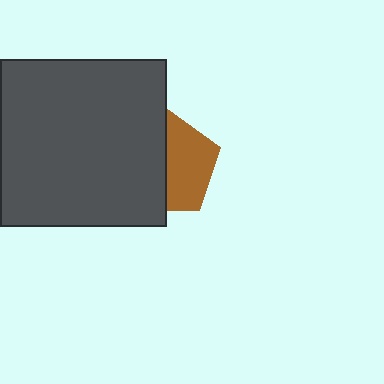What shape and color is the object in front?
The object in front is a dark gray square.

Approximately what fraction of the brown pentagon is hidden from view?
Roughly 51% of the brown pentagon is hidden behind the dark gray square.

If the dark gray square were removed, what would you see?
You would see the complete brown pentagon.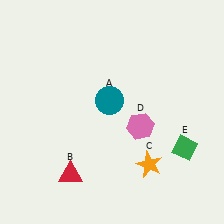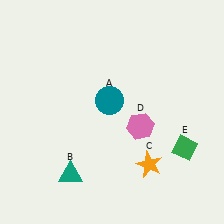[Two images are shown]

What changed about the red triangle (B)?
In Image 1, B is red. In Image 2, it changed to teal.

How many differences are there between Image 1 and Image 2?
There is 1 difference between the two images.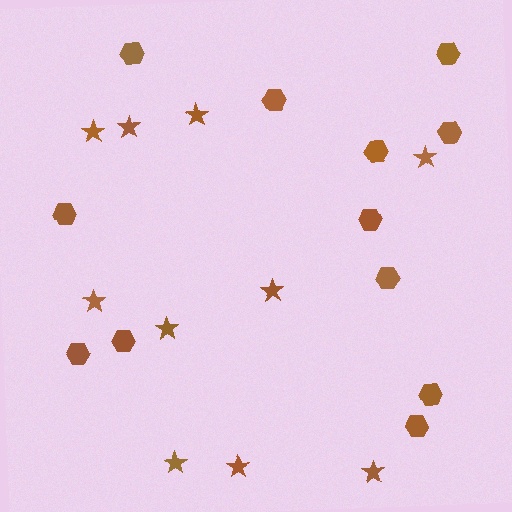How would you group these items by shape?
There are 2 groups: one group of stars (10) and one group of hexagons (12).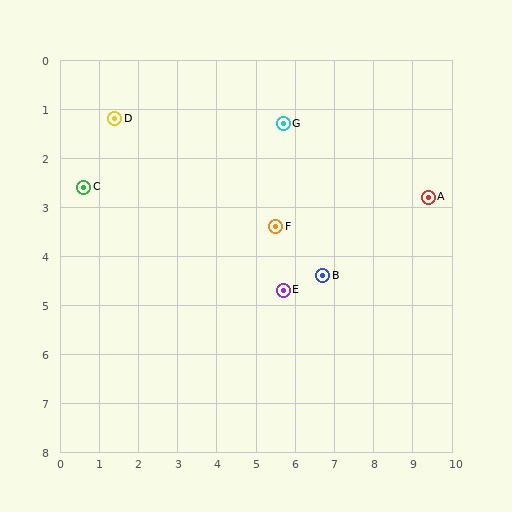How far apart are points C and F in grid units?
Points C and F are about 5.0 grid units apart.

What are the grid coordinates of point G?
Point G is at approximately (5.7, 1.3).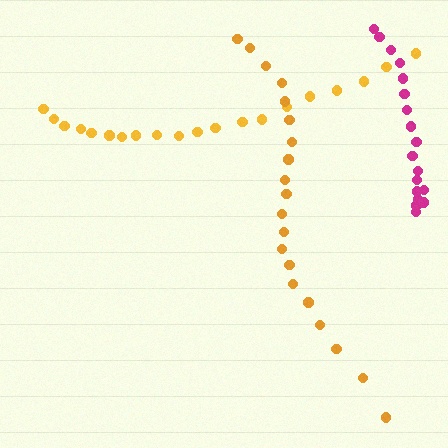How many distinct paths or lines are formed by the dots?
There are 3 distinct paths.